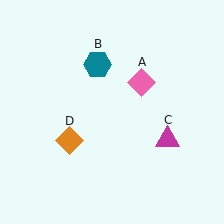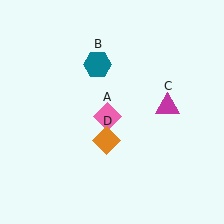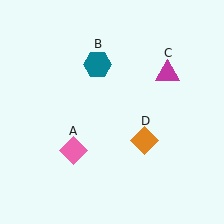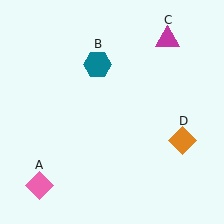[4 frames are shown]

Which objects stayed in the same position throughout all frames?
Teal hexagon (object B) remained stationary.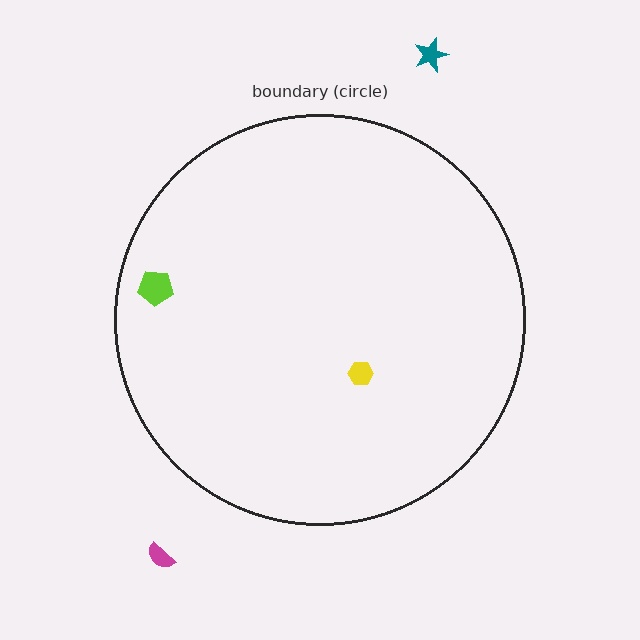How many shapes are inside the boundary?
2 inside, 2 outside.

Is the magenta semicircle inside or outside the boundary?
Outside.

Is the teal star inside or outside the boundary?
Outside.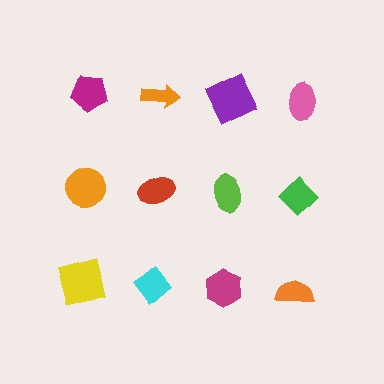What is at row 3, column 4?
An orange semicircle.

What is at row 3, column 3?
A magenta hexagon.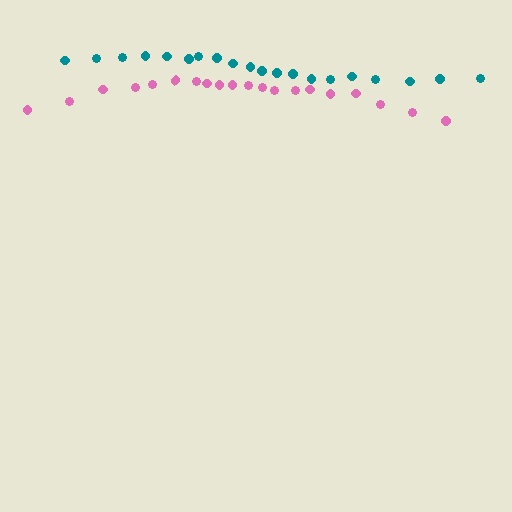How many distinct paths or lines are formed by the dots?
There are 2 distinct paths.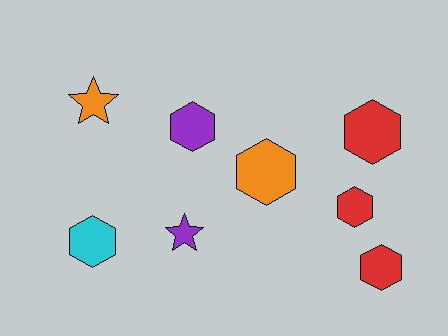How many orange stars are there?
There is 1 orange star.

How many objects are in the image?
There are 8 objects.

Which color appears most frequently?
Red, with 3 objects.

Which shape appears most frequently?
Hexagon, with 6 objects.